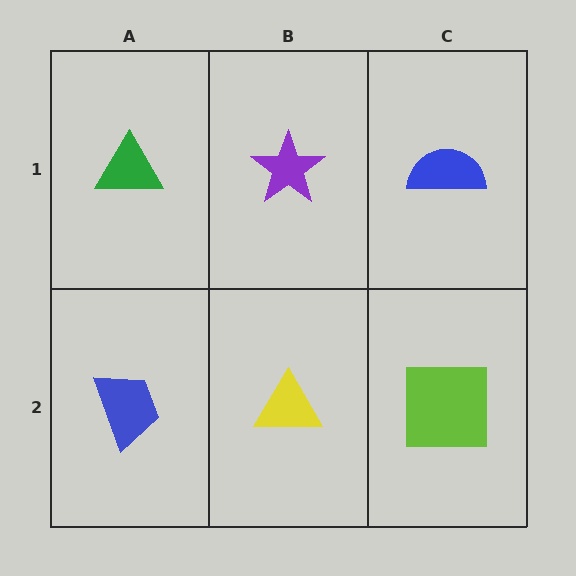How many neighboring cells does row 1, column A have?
2.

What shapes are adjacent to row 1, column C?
A lime square (row 2, column C), a purple star (row 1, column B).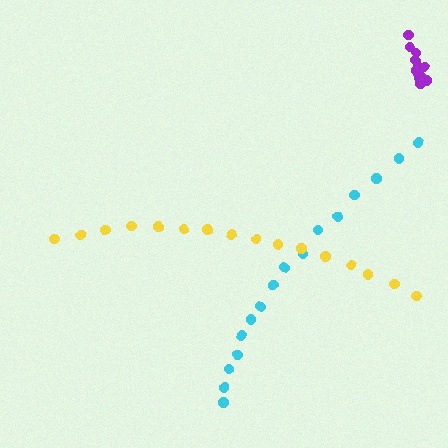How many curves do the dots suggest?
There are 3 distinct paths.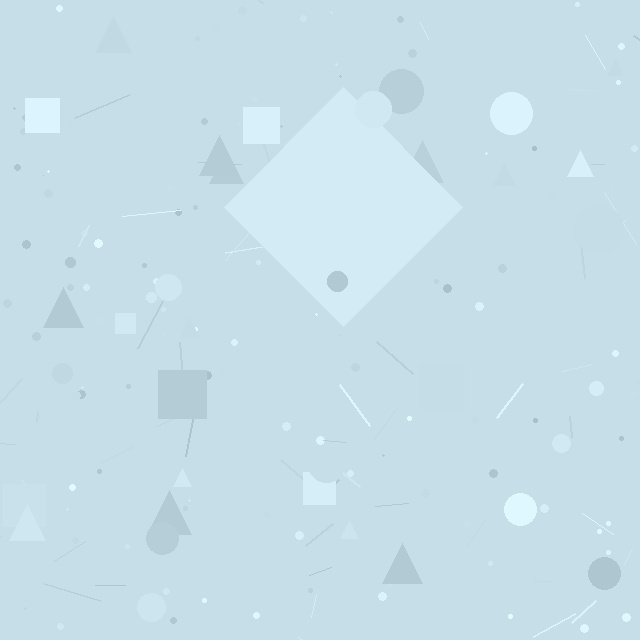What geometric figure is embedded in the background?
A diamond is embedded in the background.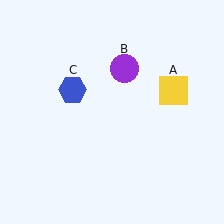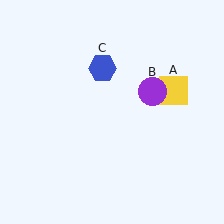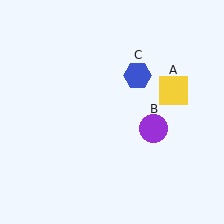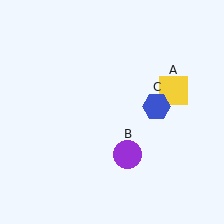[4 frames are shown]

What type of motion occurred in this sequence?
The purple circle (object B), blue hexagon (object C) rotated clockwise around the center of the scene.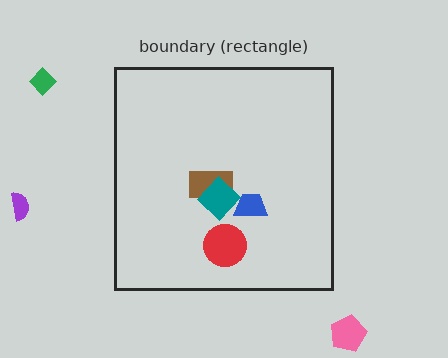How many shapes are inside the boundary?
4 inside, 3 outside.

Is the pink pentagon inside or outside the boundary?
Outside.